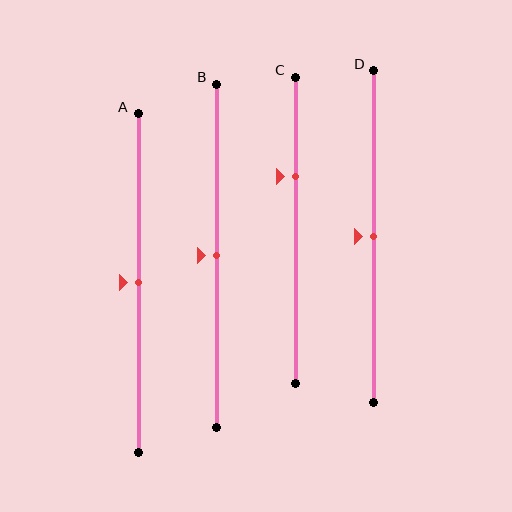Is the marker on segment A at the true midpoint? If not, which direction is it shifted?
Yes, the marker on segment A is at the true midpoint.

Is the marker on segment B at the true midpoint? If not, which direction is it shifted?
Yes, the marker on segment B is at the true midpoint.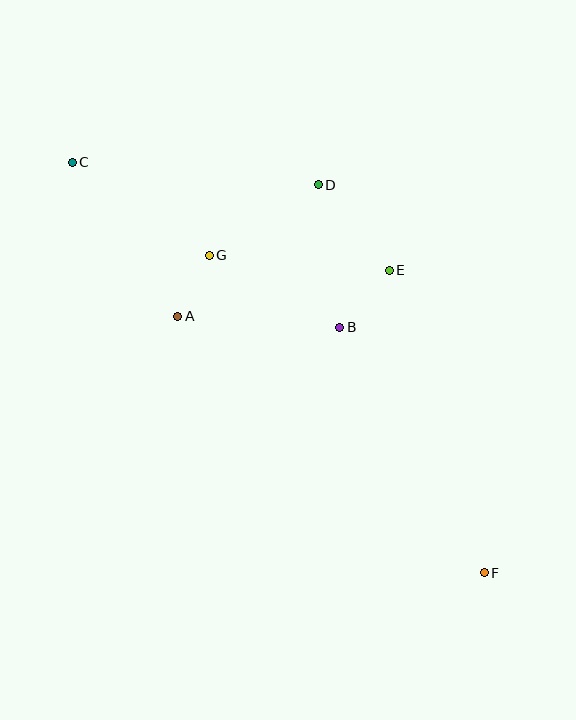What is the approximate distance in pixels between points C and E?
The distance between C and E is approximately 335 pixels.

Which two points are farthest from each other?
Points C and F are farthest from each other.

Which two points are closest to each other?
Points A and G are closest to each other.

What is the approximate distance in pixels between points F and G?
The distance between F and G is approximately 420 pixels.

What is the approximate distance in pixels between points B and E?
The distance between B and E is approximately 75 pixels.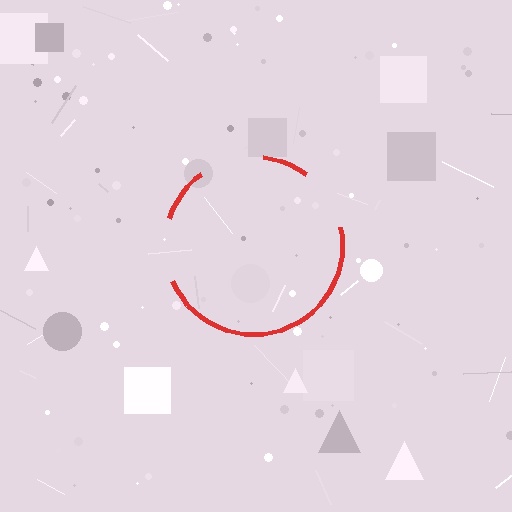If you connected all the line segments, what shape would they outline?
They would outline a circle.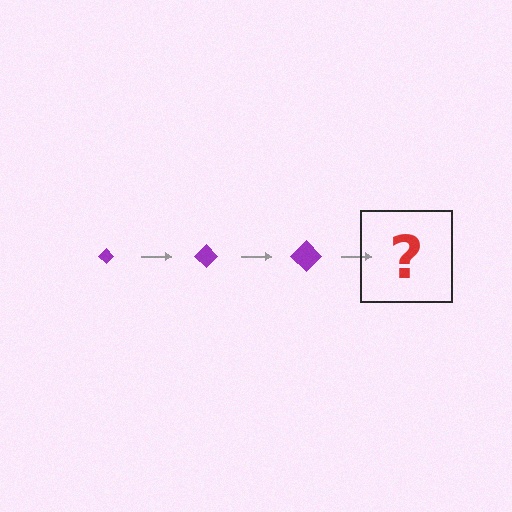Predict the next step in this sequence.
The next step is a purple diamond, larger than the previous one.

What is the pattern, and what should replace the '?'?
The pattern is that the diamond gets progressively larger each step. The '?' should be a purple diamond, larger than the previous one.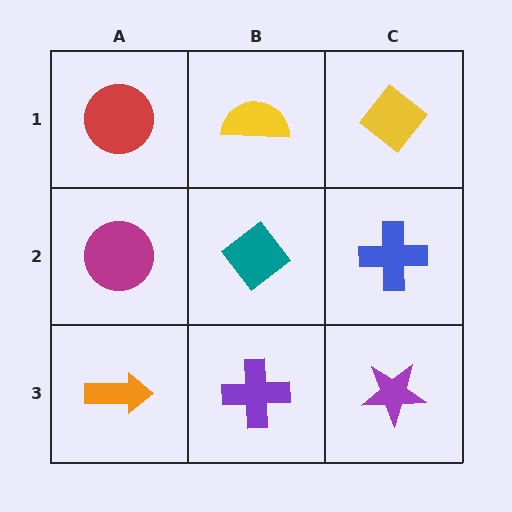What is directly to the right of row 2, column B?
A blue cross.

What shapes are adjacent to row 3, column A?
A magenta circle (row 2, column A), a purple cross (row 3, column B).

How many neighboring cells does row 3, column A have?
2.